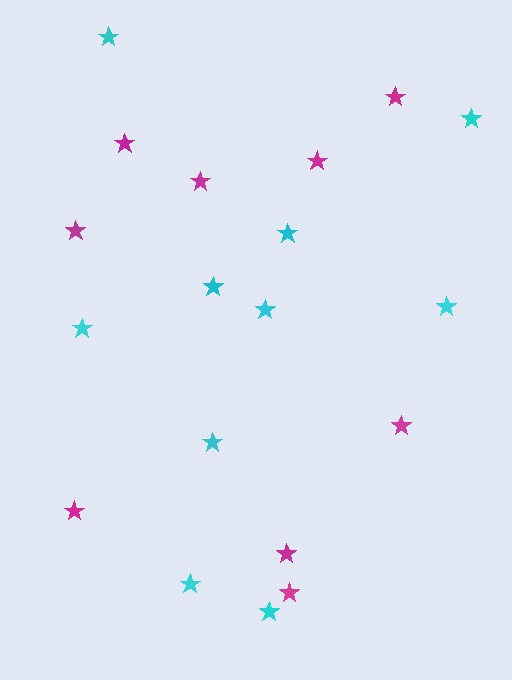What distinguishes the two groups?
There are 2 groups: one group of cyan stars (10) and one group of magenta stars (9).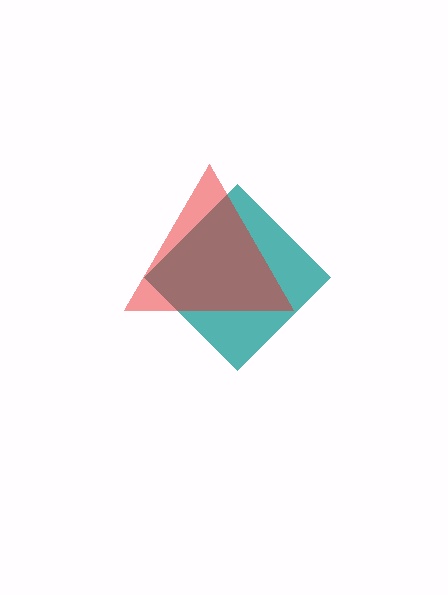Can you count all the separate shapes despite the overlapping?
Yes, there are 2 separate shapes.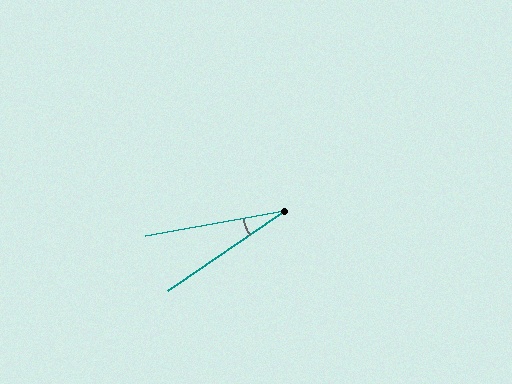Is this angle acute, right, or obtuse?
It is acute.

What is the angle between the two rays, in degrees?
Approximately 24 degrees.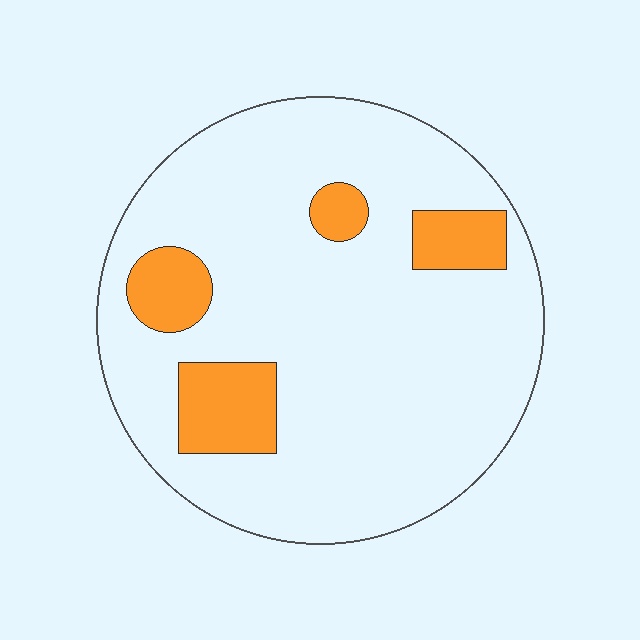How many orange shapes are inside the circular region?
4.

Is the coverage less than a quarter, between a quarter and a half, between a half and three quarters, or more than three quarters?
Less than a quarter.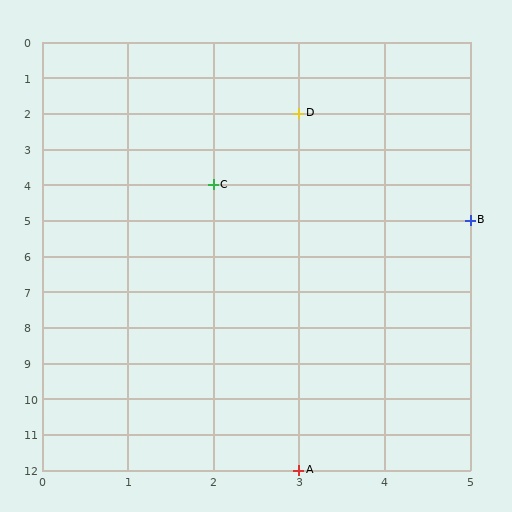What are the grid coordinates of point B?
Point B is at grid coordinates (5, 5).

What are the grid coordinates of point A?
Point A is at grid coordinates (3, 12).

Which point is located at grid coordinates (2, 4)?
Point C is at (2, 4).